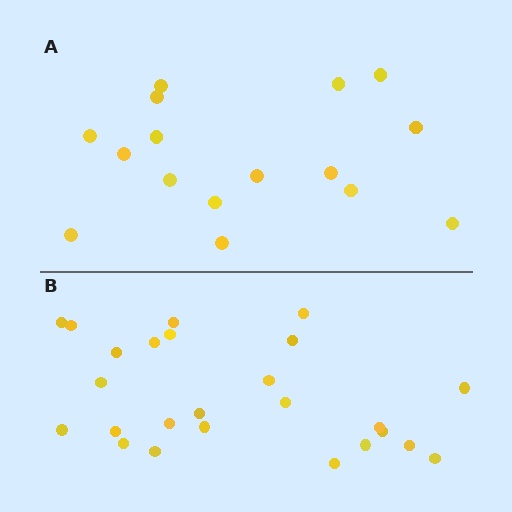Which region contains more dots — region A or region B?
Region B (the bottom region) has more dots.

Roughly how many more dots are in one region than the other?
Region B has roughly 8 or so more dots than region A.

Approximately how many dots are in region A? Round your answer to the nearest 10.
About 20 dots. (The exact count is 16, which rounds to 20.)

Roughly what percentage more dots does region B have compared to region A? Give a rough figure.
About 55% more.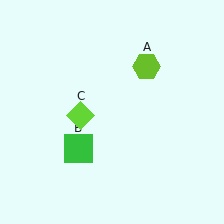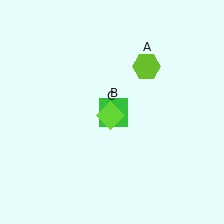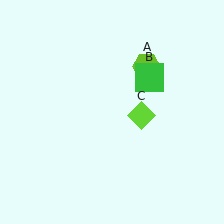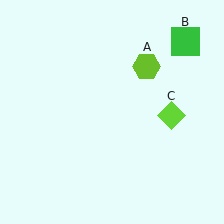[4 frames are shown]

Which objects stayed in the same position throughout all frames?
Lime hexagon (object A) remained stationary.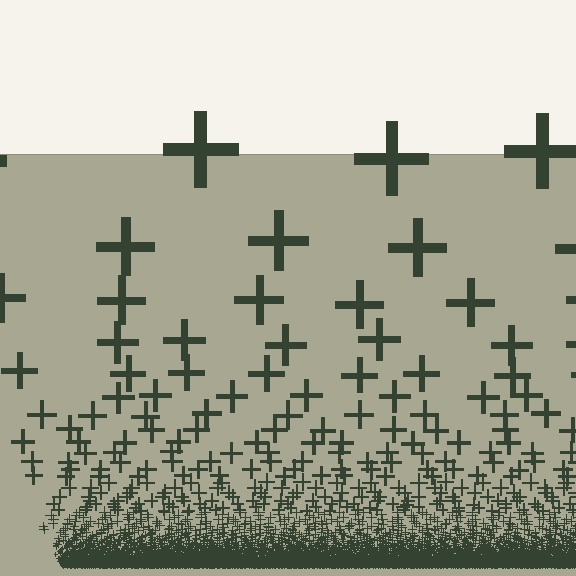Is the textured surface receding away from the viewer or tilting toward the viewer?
The surface appears to tilt toward the viewer. Texture elements get larger and sparser toward the top.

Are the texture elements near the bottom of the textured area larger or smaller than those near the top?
Smaller. The gradient is inverted — elements near the bottom are smaller and denser.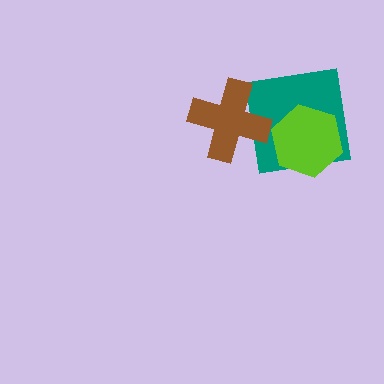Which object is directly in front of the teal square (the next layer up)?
The brown cross is directly in front of the teal square.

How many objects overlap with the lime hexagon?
1 object overlaps with the lime hexagon.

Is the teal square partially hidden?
Yes, it is partially covered by another shape.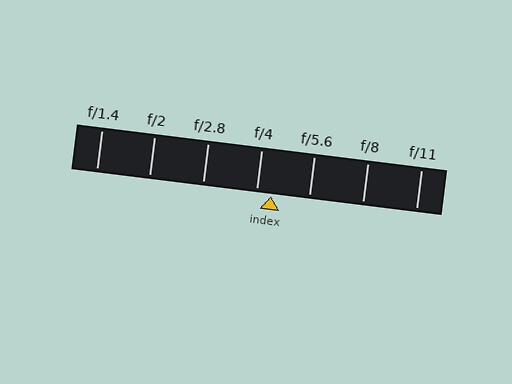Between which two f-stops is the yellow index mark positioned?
The index mark is between f/4 and f/5.6.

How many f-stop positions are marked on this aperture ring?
There are 7 f-stop positions marked.